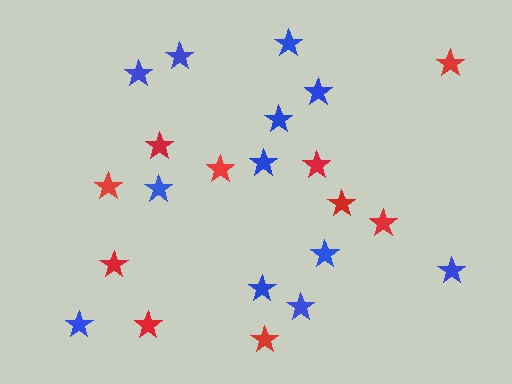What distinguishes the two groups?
There are 2 groups: one group of red stars (10) and one group of blue stars (12).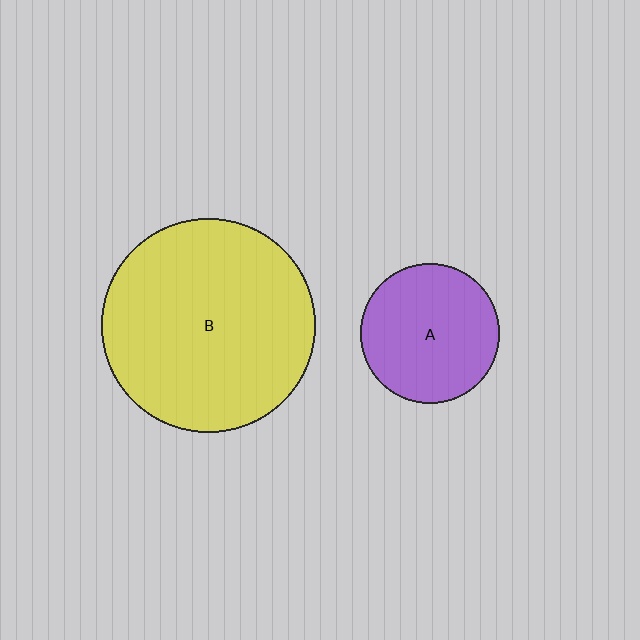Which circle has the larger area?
Circle B (yellow).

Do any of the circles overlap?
No, none of the circles overlap.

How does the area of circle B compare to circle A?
Approximately 2.4 times.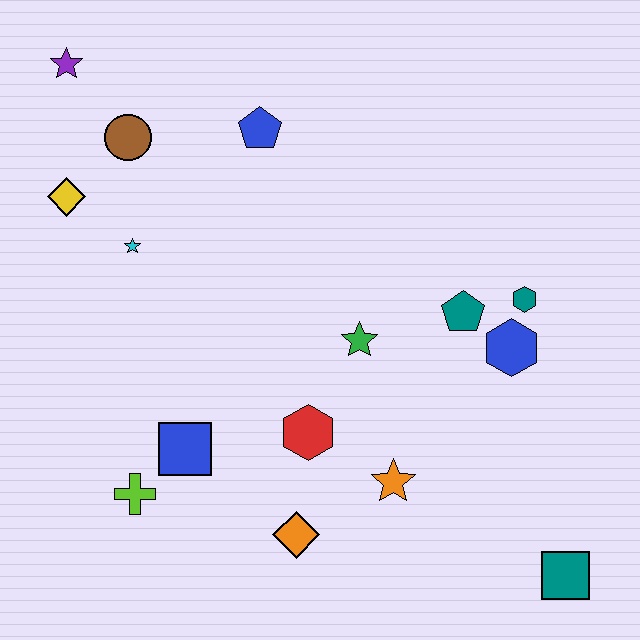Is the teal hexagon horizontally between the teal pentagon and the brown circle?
No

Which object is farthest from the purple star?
The teal square is farthest from the purple star.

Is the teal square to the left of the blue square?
No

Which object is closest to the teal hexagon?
The blue hexagon is closest to the teal hexagon.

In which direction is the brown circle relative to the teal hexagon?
The brown circle is to the left of the teal hexagon.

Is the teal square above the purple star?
No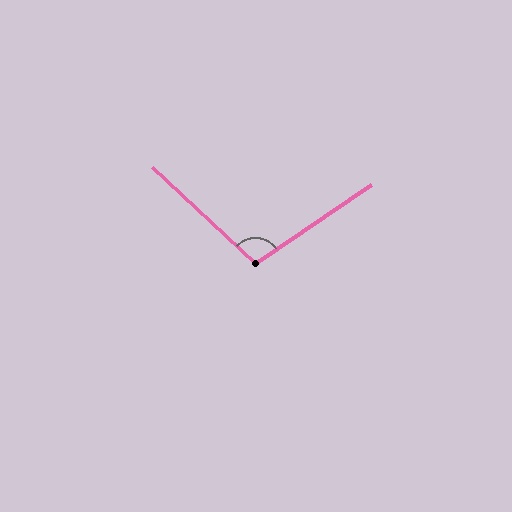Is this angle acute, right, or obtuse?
It is obtuse.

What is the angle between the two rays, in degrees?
Approximately 103 degrees.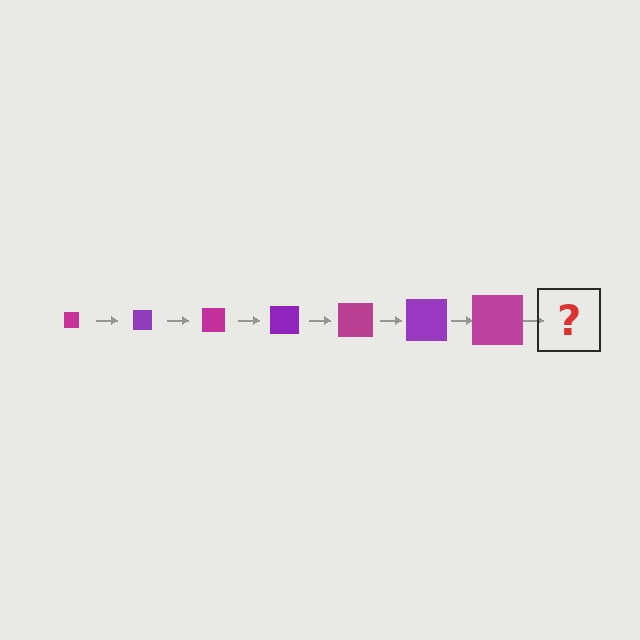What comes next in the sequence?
The next element should be a purple square, larger than the previous one.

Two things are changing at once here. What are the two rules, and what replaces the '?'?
The two rules are that the square grows larger each step and the color cycles through magenta and purple. The '?' should be a purple square, larger than the previous one.